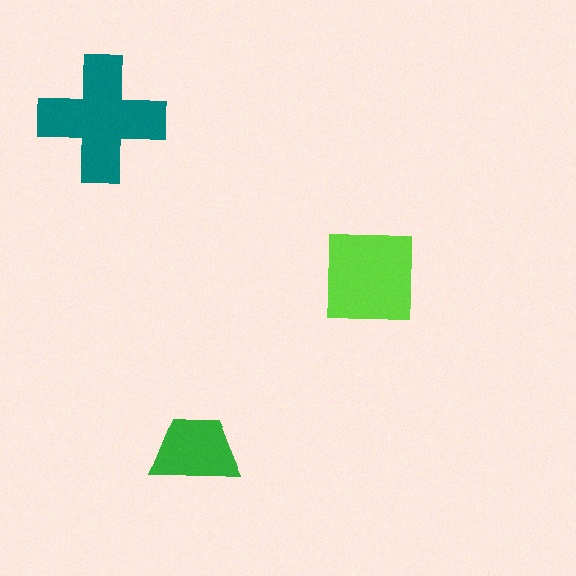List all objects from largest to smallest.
The teal cross, the lime square, the green trapezoid.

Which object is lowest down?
The green trapezoid is bottommost.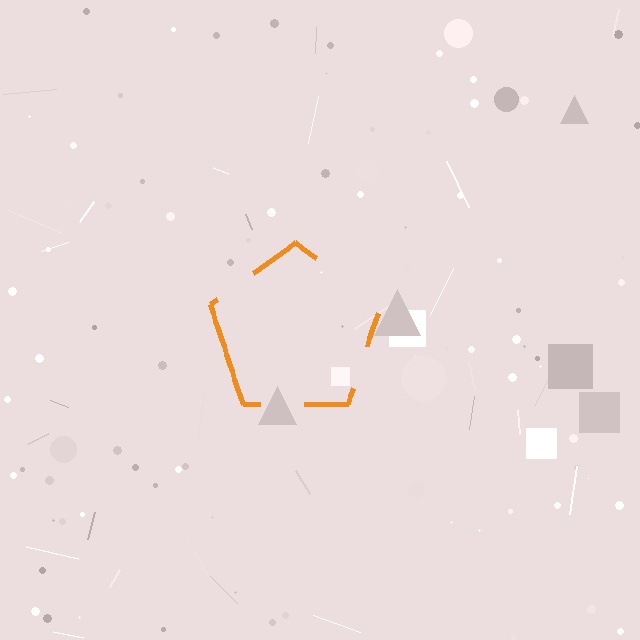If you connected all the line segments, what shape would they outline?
They would outline a pentagon.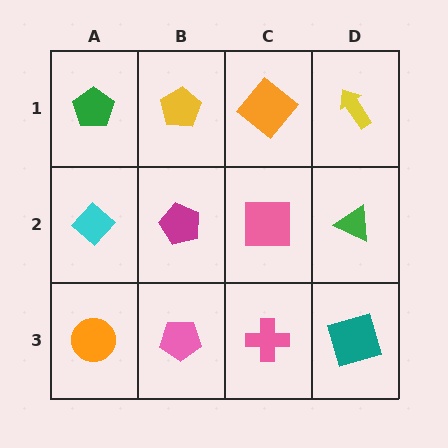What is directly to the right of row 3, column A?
A pink pentagon.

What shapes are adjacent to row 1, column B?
A magenta pentagon (row 2, column B), a green pentagon (row 1, column A), an orange diamond (row 1, column C).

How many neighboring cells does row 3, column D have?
2.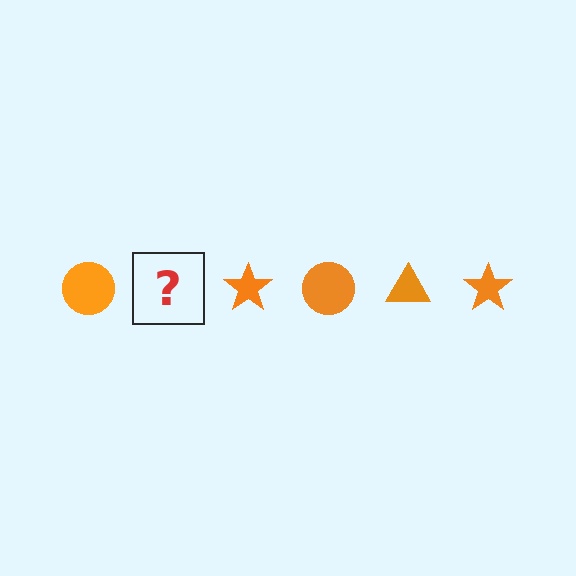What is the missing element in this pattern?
The missing element is an orange triangle.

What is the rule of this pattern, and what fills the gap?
The rule is that the pattern cycles through circle, triangle, star shapes in orange. The gap should be filled with an orange triangle.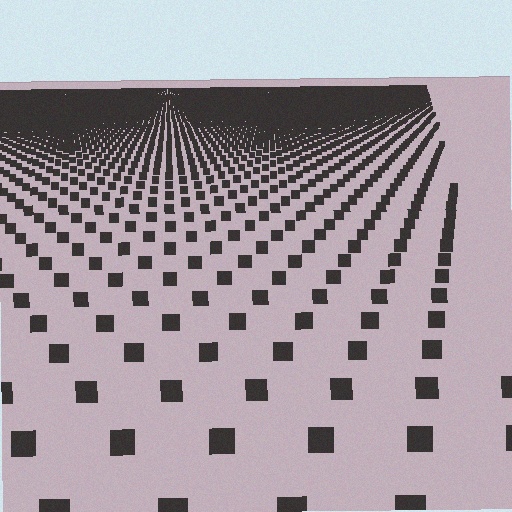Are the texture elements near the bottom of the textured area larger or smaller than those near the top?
Larger. Near the bottom, elements are closer to the viewer and appear at a bigger on-screen size.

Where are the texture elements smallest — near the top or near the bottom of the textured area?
Near the top.